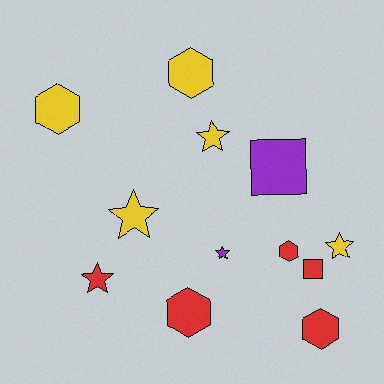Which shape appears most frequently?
Star, with 5 objects.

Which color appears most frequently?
Yellow, with 5 objects.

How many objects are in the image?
There are 12 objects.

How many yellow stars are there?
There are 3 yellow stars.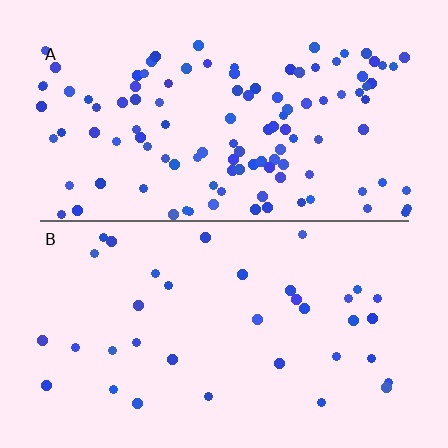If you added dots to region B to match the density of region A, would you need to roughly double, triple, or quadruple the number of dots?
Approximately triple.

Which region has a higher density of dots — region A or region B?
A (the top).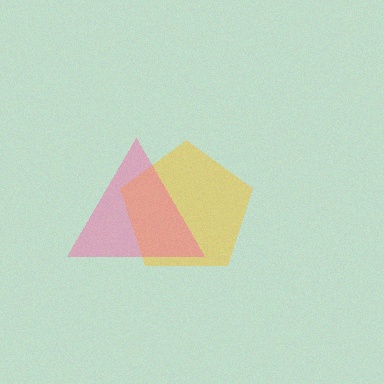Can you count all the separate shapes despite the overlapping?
Yes, there are 2 separate shapes.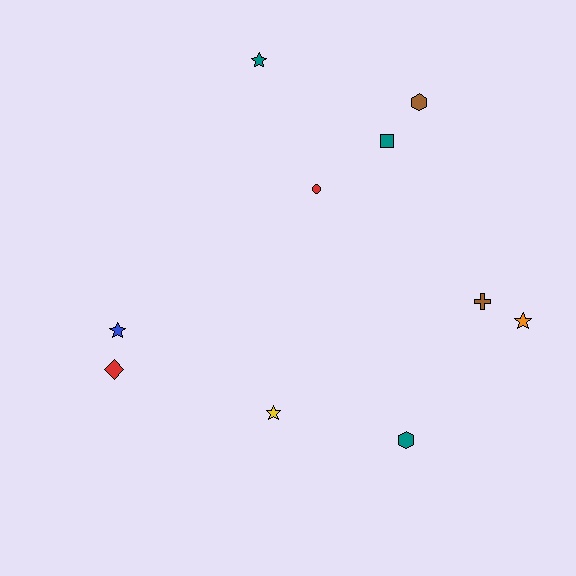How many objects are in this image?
There are 10 objects.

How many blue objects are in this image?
There is 1 blue object.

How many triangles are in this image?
There are no triangles.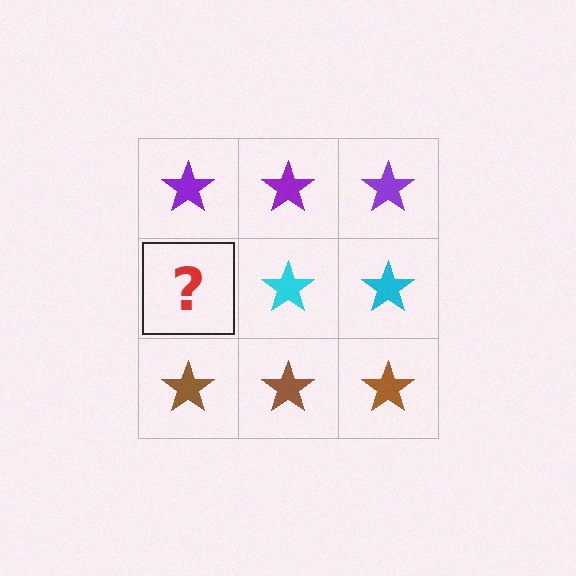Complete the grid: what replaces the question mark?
The question mark should be replaced with a cyan star.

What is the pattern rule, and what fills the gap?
The rule is that each row has a consistent color. The gap should be filled with a cyan star.